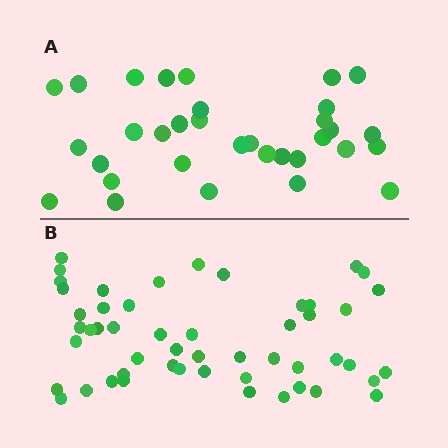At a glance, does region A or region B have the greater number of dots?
Region B (the bottom region) has more dots.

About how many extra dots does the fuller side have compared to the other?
Region B has approximately 20 more dots than region A.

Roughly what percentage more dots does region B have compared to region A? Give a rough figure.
About 55% more.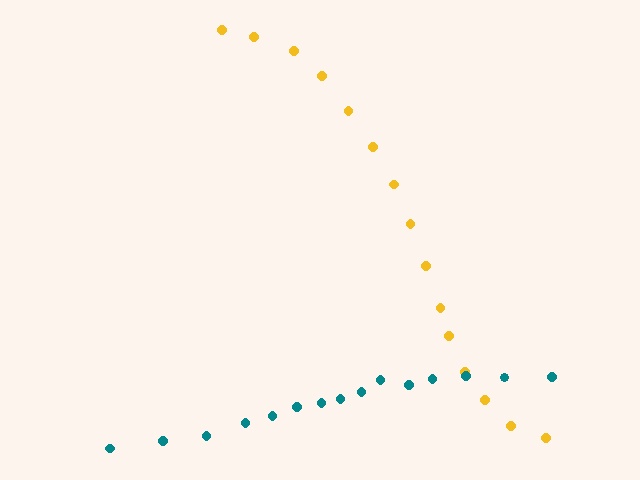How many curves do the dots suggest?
There are 2 distinct paths.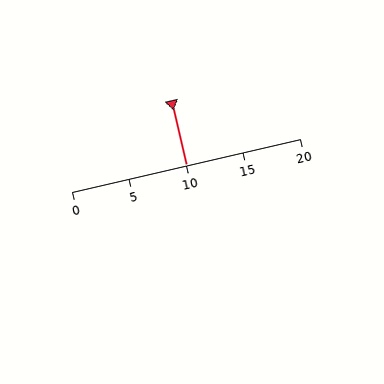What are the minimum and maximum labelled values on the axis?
The axis runs from 0 to 20.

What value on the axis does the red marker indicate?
The marker indicates approximately 10.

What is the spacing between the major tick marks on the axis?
The major ticks are spaced 5 apart.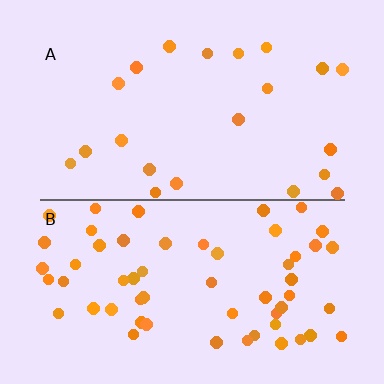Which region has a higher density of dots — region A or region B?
B (the bottom).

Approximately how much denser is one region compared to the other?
Approximately 2.7× — region B over region A.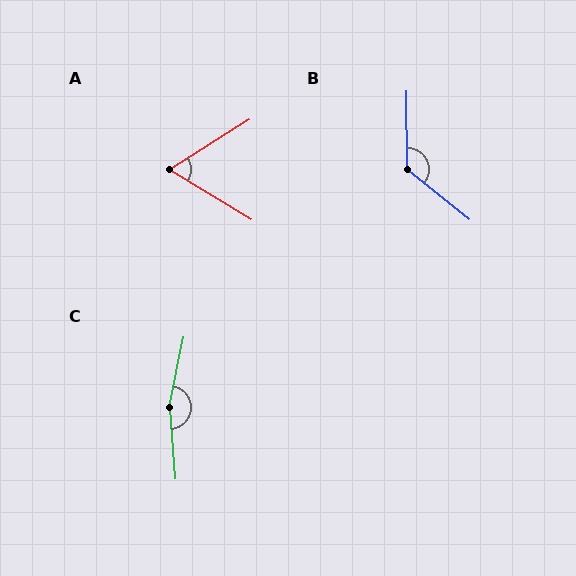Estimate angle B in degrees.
Approximately 129 degrees.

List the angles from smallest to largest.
A (64°), B (129°), C (164°).